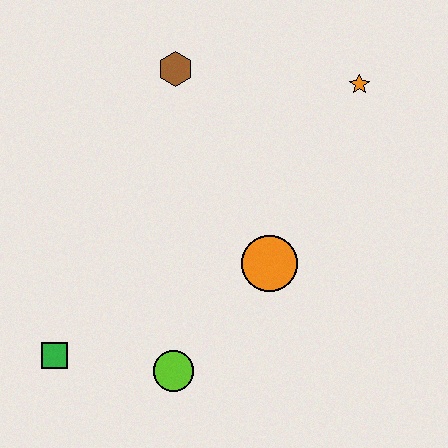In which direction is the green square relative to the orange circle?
The green square is to the left of the orange circle.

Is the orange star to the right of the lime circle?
Yes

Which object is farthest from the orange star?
The green square is farthest from the orange star.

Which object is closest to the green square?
The lime circle is closest to the green square.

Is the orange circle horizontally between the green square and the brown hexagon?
No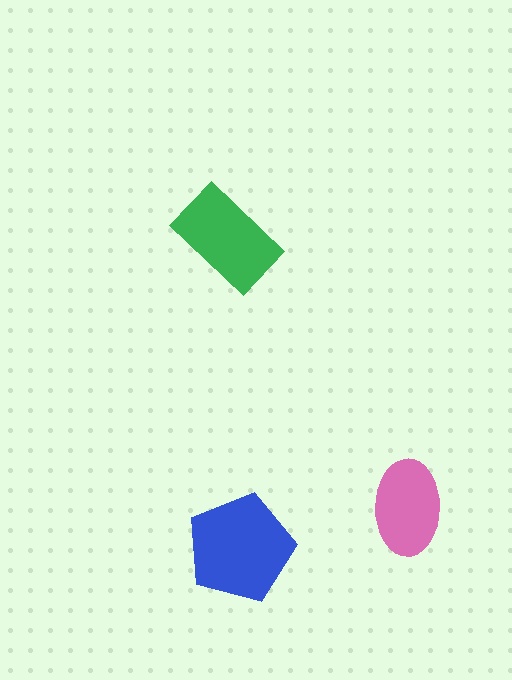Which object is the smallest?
The pink ellipse.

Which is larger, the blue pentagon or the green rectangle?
The blue pentagon.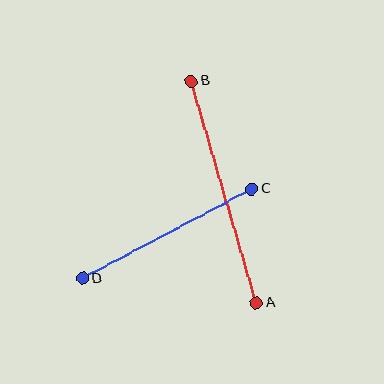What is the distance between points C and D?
The distance is approximately 191 pixels.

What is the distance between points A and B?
The distance is approximately 231 pixels.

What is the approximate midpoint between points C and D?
The midpoint is at approximately (167, 233) pixels.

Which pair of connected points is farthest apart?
Points A and B are farthest apart.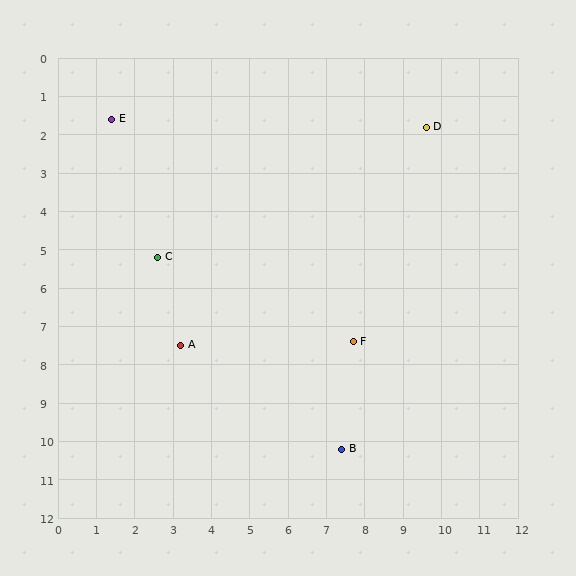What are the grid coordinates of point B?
Point B is at approximately (7.4, 10.2).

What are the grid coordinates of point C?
Point C is at approximately (2.6, 5.2).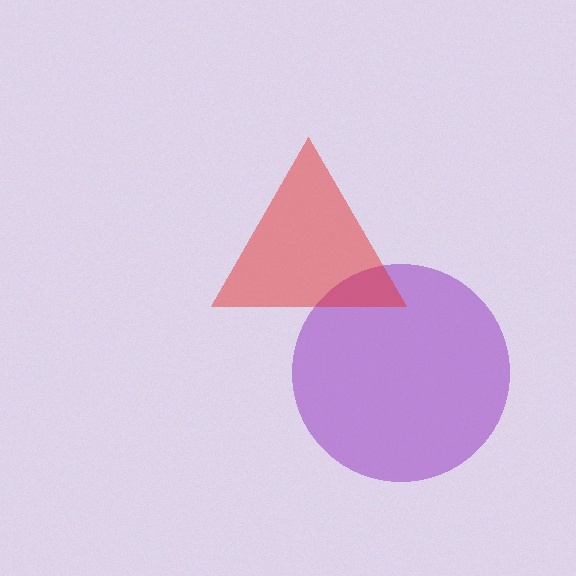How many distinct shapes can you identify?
There are 2 distinct shapes: a purple circle, a red triangle.